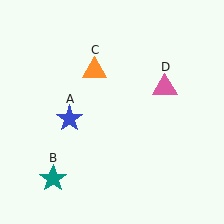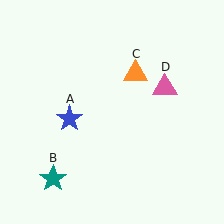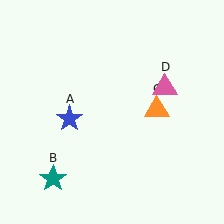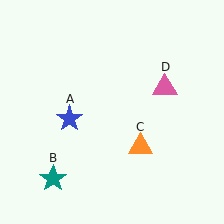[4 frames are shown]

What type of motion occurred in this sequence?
The orange triangle (object C) rotated clockwise around the center of the scene.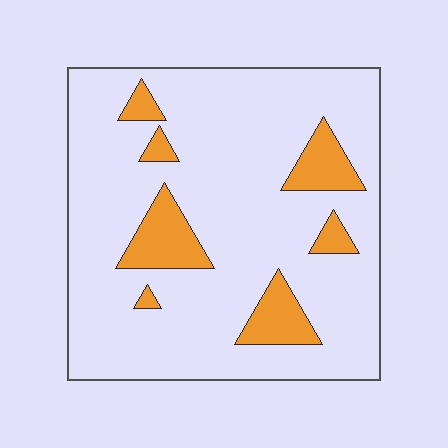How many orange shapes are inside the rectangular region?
7.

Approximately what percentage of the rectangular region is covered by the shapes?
Approximately 15%.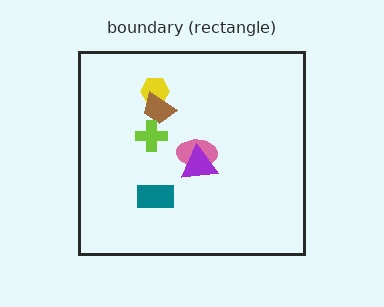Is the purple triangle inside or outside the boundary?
Inside.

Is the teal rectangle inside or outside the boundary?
Inside.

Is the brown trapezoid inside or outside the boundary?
Inside.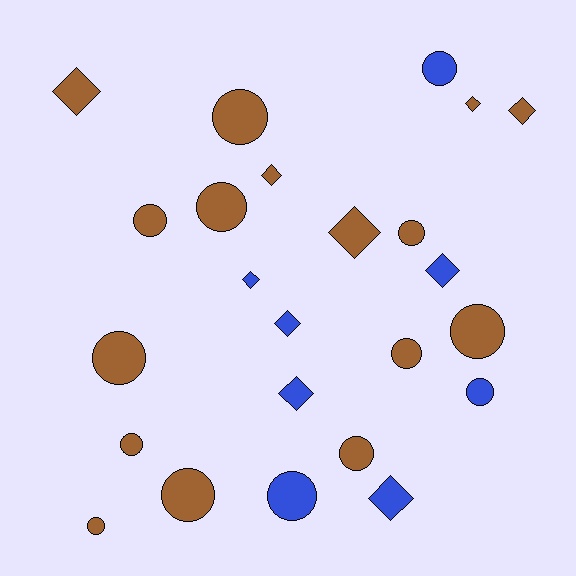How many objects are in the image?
There are 24 objects.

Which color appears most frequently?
Brown, with 16 objects.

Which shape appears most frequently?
Circle, with 14 objects.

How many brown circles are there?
There are 11 brown circles.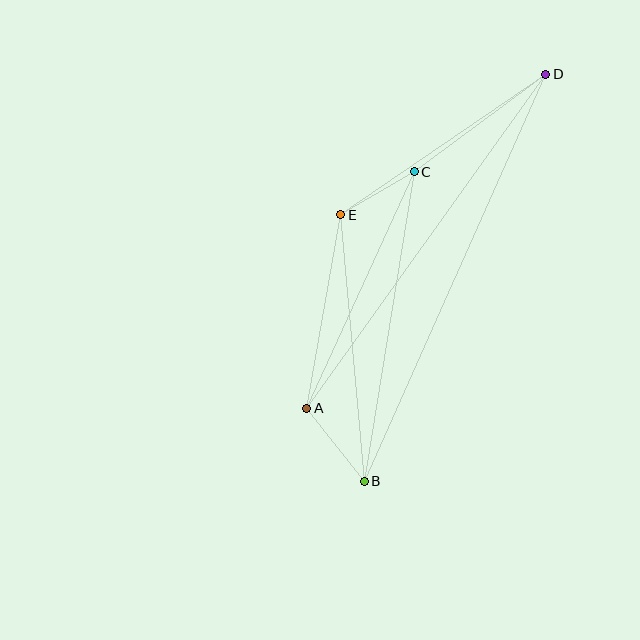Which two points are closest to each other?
Points C and E are closest to each other.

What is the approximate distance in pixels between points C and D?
The distance between C and D is approximately 164 pixels.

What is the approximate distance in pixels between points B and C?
The distance between B and C is approximately 313 pixels.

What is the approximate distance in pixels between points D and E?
The distance between D and E is approximately 249 pixels.